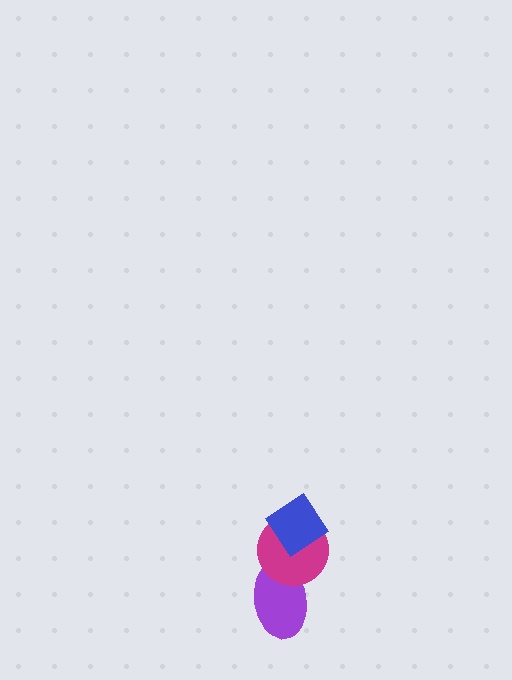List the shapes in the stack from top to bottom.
From top to bottom: the blue diamond, the magenta circle, the purple ellipse.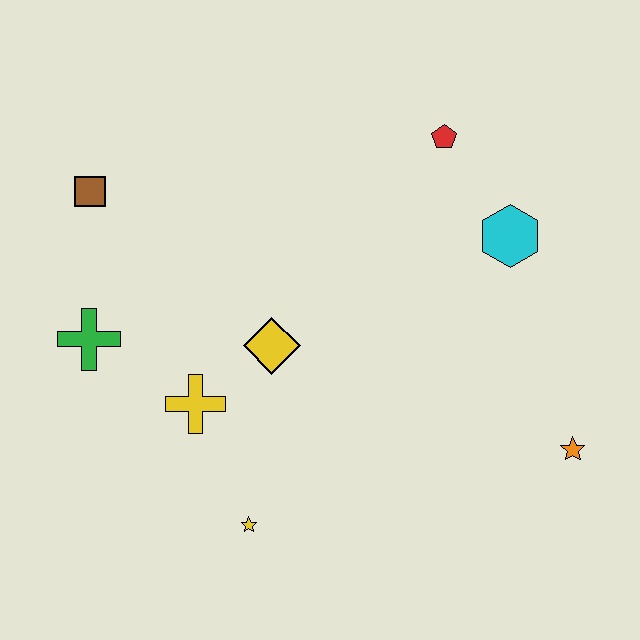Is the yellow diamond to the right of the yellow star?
Yes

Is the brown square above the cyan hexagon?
Yes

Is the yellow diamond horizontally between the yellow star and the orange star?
Yes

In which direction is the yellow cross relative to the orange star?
The yellow cross is to the left of the orange star.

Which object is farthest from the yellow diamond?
The orange star is farthest from the yellow diamond.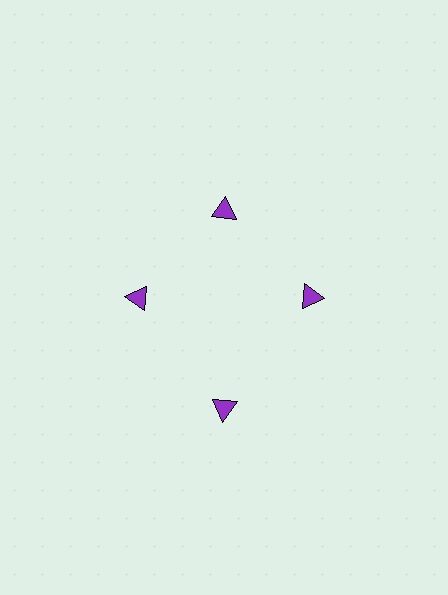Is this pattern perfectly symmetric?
No. The 4 purple triangles are arranged in a ring, but one element near the 6 o'clock position is pushed outward from the center, breaking the 4-fold rotational symmetry.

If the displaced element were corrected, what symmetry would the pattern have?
It would have 4-fold rotational symmetry — the pattern would map onto itself every 90 degrees.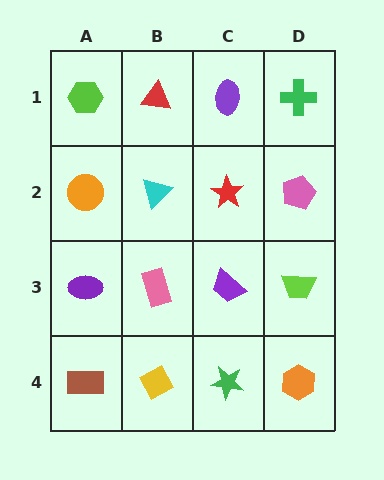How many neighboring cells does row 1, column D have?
2.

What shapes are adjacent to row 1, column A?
An orange circle (row 2, column A), a red triangle (row 1, column B).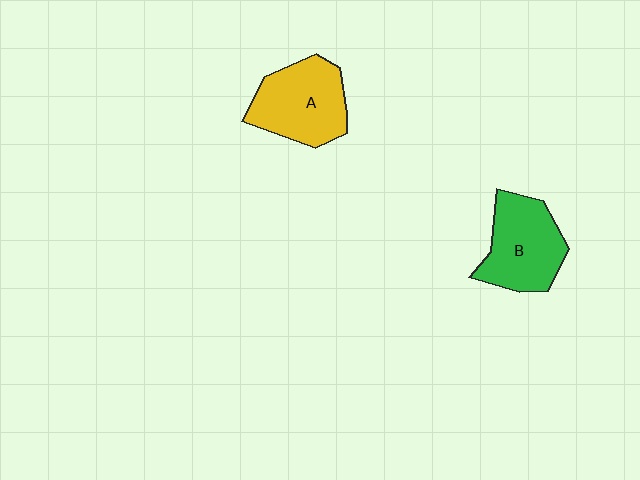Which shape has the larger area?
Shape A (yellow).